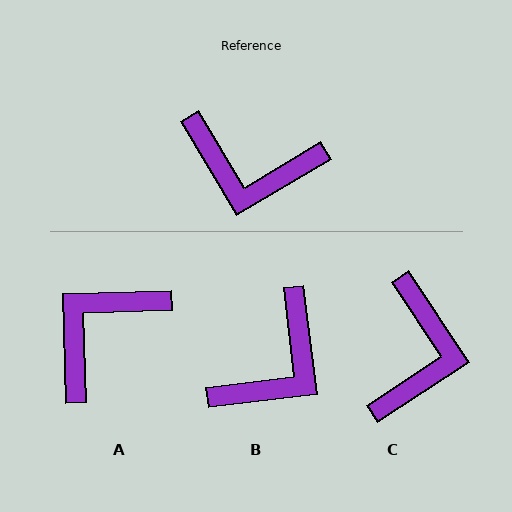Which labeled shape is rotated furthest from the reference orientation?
A, about 119 degrees away.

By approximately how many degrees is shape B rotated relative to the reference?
Approximately 66 degrees counter-clockwise.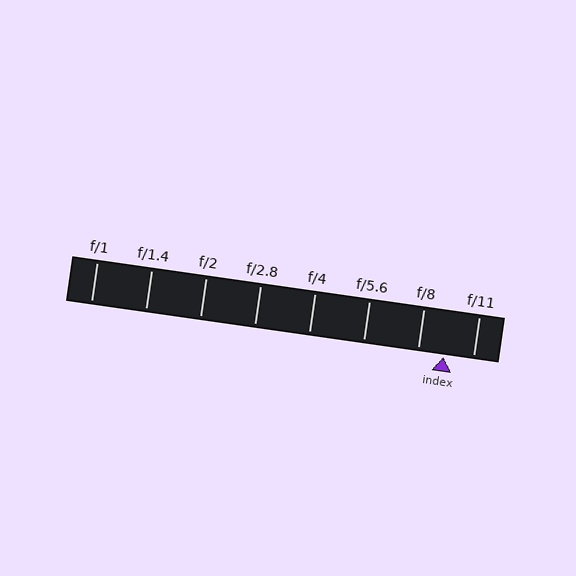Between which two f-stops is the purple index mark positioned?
The index mark is between f/8 and f/11.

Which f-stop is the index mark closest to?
The index mark is closest to f/8.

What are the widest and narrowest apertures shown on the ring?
The widest aperture shown is f/1 and the narrowest is f/11.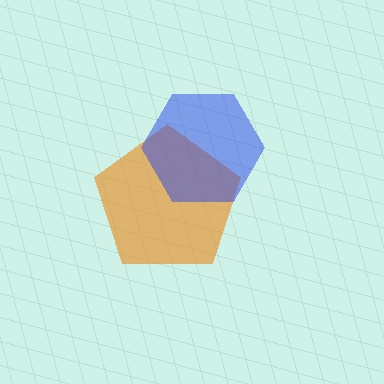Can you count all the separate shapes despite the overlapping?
Yes, there are 2 separate shapes.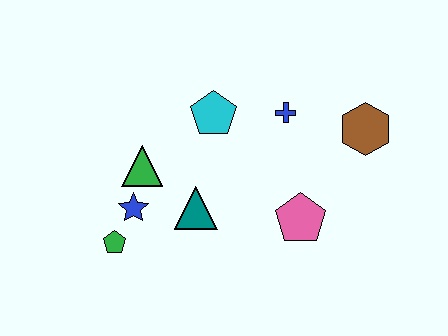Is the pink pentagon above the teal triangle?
No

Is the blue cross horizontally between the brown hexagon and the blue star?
Yes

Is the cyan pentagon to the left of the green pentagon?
No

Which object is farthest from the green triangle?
The brown hexagon is farthest from the green triangle.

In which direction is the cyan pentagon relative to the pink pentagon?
The cyan pentagon is above the pink pentagon.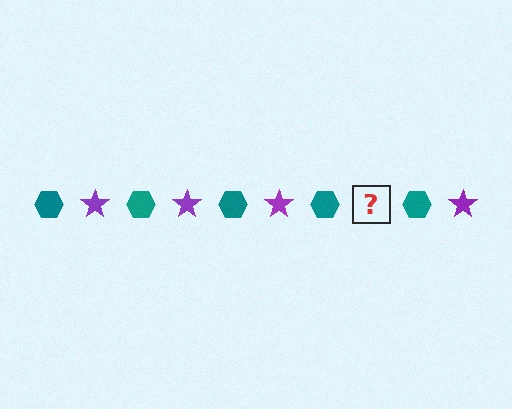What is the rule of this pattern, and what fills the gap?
The rule is that the pattern alternates between teal hexagon and purple star. The gap should be filled with a purple star.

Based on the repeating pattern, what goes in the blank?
The blank should be a purple star.